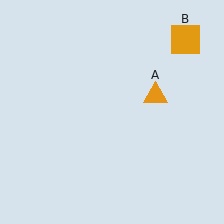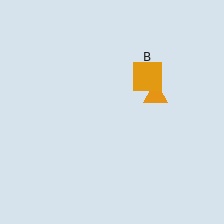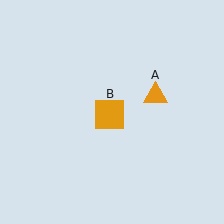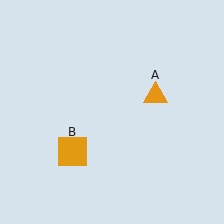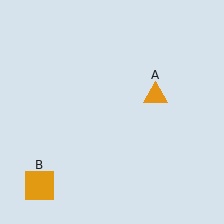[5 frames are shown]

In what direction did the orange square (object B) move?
The orange square (object B) moved down and to the left.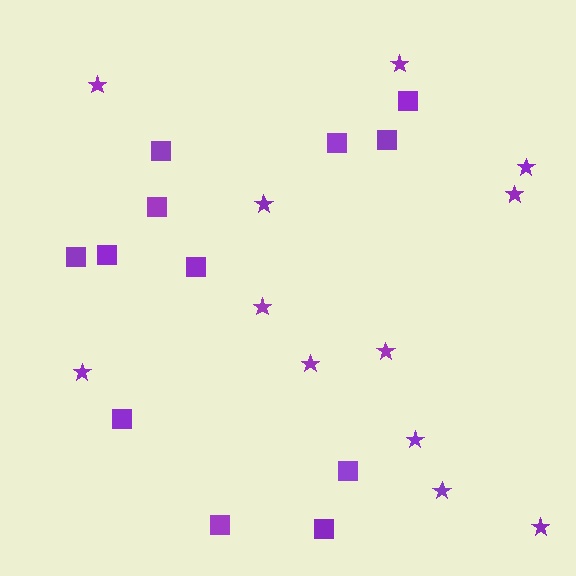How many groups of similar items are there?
There are 2 groups: one group of stars (12) and one group of squares (12).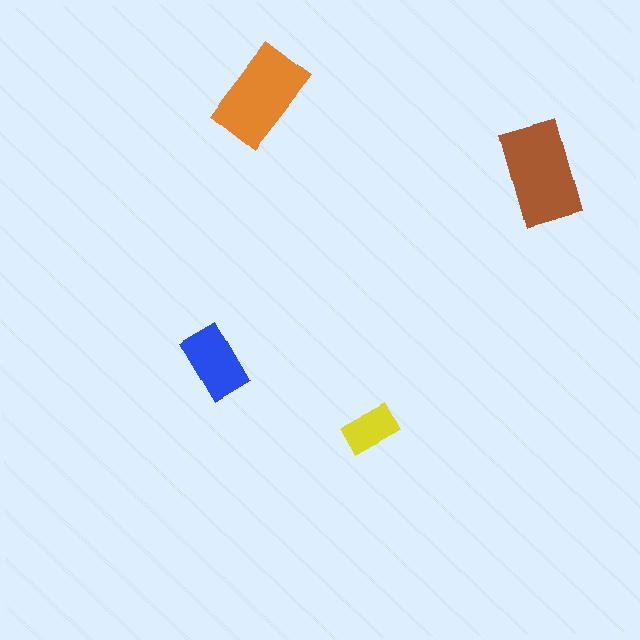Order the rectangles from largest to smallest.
the brown one, the orange one, the blue one, the yellow one.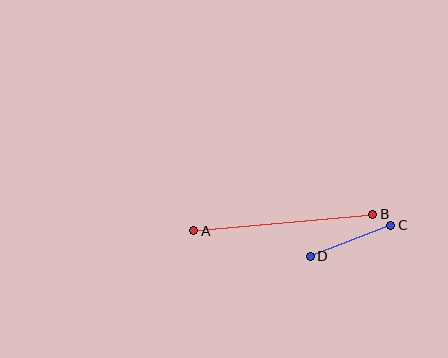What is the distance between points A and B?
The distance is approximately 180 pixels.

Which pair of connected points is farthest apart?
Points A and B are farthest apart.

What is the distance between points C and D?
The distance is approximately 87 pixels.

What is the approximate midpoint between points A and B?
The midpoint is at approximately (283, 223) pixels.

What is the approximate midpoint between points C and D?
The midpoint is at approximately (351, 241) pixels.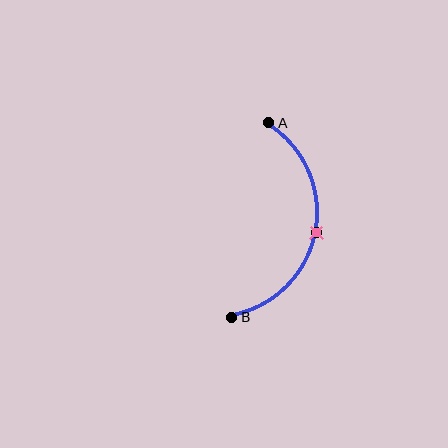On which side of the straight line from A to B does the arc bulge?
The arc bulges to the right of the straight line connecting A and B.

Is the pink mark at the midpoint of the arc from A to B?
Yes. The pink mark lies on the arc at equal arc-length from both A and B — it is the arc midpoint.